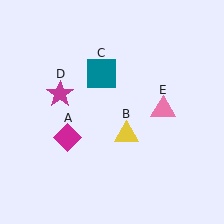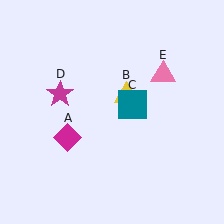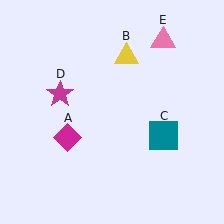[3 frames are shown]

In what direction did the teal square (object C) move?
The teal square (object C) moved down and to the right.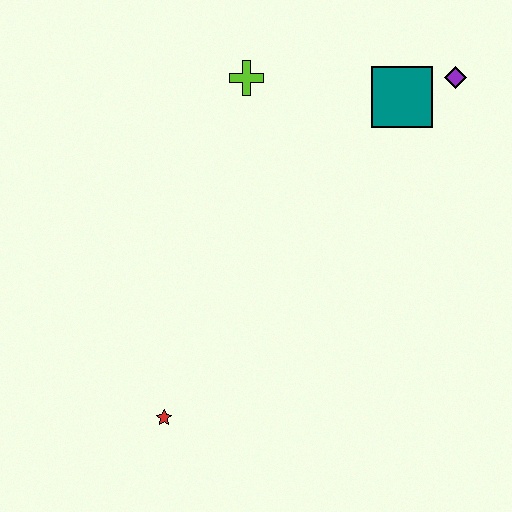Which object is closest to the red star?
The lime cross is closest to the red star.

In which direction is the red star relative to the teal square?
The red star is below the teal square.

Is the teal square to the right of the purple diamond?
No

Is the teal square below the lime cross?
Yes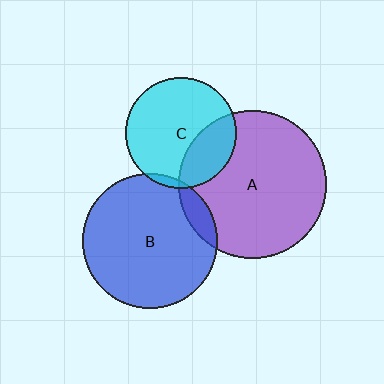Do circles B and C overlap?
Yes.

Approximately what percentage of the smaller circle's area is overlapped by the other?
Approximately 5%.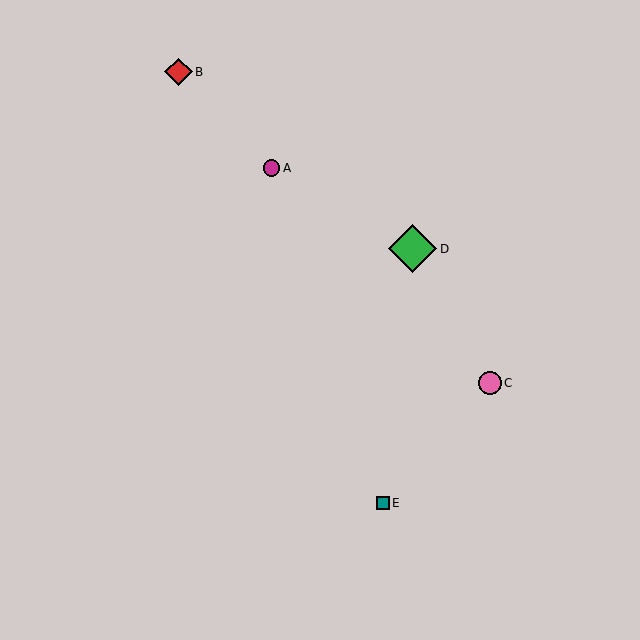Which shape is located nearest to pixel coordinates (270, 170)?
The magenta circle (labeled A) at (271, 168) is nearest to that location.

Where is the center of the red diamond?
The center of the red diamond is at (178, 72).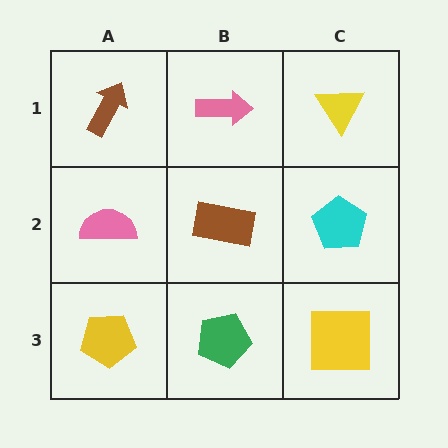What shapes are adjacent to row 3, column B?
A brown rectangle (row 2, column B), a yellow pentagon (row 3, column A), a yellow square (row 3, column C).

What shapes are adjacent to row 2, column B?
A pink arrow (row 1, column B), a green pentagon (row 3, column B), a pink semicircle (row 2, column A), a cyan pentagon (row 2, column C).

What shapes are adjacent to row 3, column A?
A pink semicircle (row 2, column A), a green pentagon (row 3, column B).